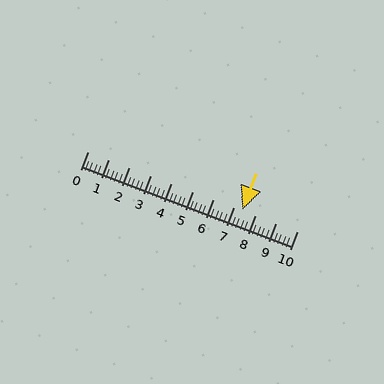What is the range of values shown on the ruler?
The ruler shows values from 0 to 10.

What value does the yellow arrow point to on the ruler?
The yellow arrow points to approximately 7.4.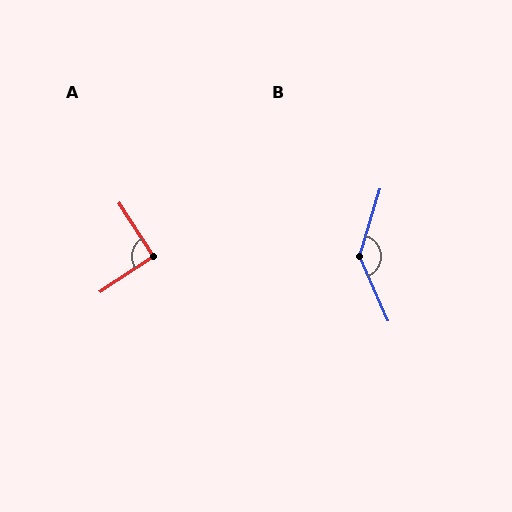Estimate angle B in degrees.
Approximately 139 degrees.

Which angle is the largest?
B, at approximately 139 degrees.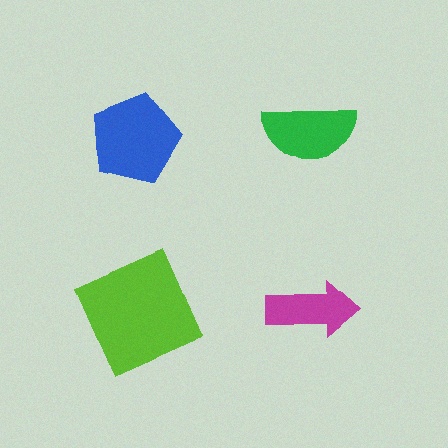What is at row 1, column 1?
A blue pentagon.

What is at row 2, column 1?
A lime square.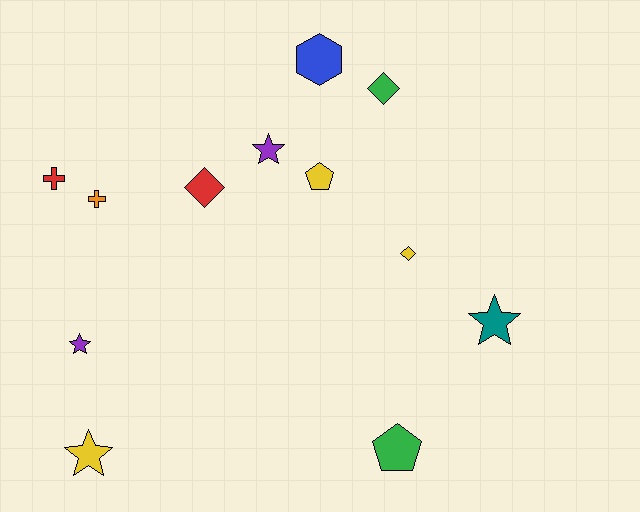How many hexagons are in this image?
There is 1 hexagon.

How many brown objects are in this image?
There are no brown objects.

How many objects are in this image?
There are 12 objects.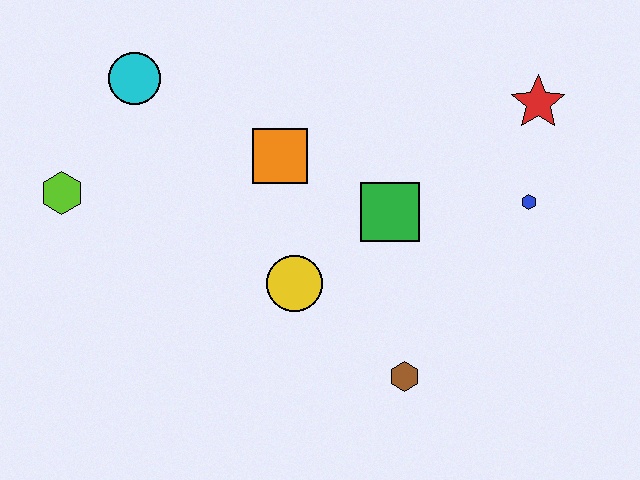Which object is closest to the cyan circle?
The lime hexagon is closest to the cyan circle.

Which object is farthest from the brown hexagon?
The cyan circle is farthest from the brown hexagon.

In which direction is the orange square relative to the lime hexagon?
The orange square is to the right of the lime hexagon.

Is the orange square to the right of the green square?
No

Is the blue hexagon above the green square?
Yes